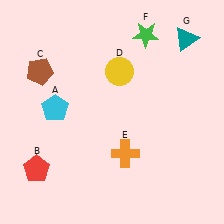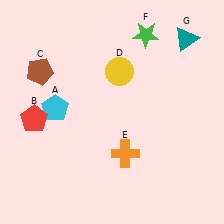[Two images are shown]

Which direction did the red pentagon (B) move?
The red pentagon (B) moved up.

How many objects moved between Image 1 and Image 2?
1 object moved between the two images.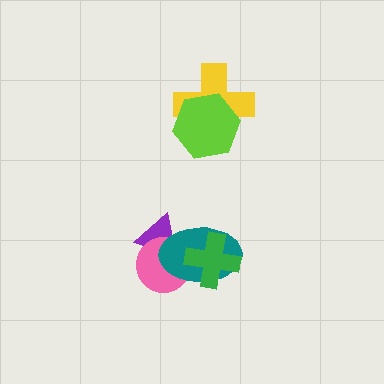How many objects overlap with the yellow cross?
1 object overlaps with the yellow cross.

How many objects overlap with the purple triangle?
2 objects overlap with the purple triangle.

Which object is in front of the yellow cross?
The lime hexagon is in front of the yellow cross.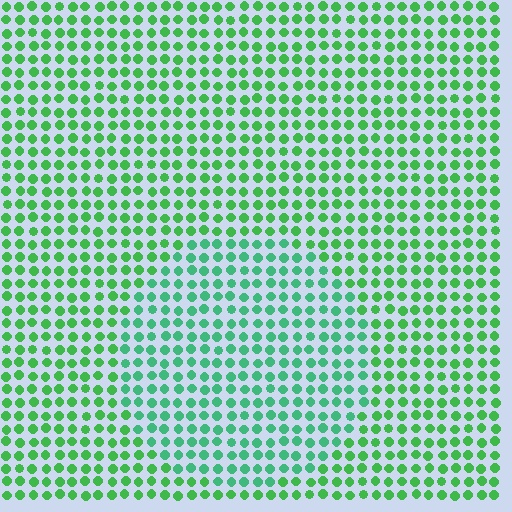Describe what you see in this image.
The image is filled with small green elements in a uniform arrangement. A circle-shaped region is visible where the elements are tinted to a slightly different hue, forming a subtle color boundary.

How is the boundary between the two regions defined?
The boundary is defined purely by a slight shift in hue (about 25 degrees). Spacing, size, and orientation are identical on both sides.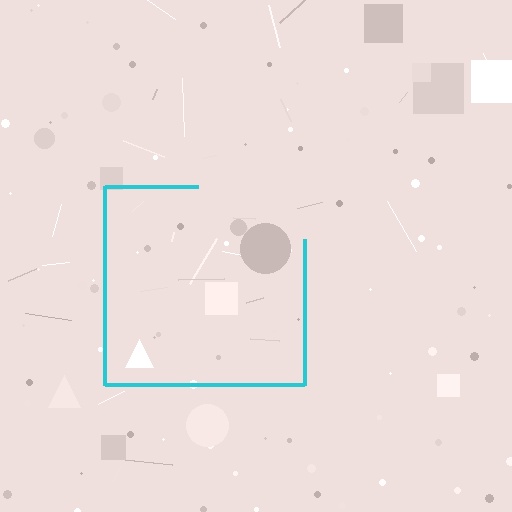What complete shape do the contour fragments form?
The contour fragments form a square.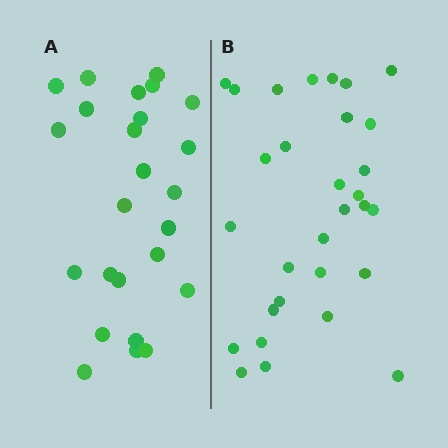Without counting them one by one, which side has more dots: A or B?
Region B (the right region) has more dots.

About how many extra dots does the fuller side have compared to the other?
Region B has about 5 more dots than region A.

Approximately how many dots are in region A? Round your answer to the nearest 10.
About 20 dots. (The exact count is 25, which rounds to 20.)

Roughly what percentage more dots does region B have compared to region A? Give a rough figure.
About 20% more.